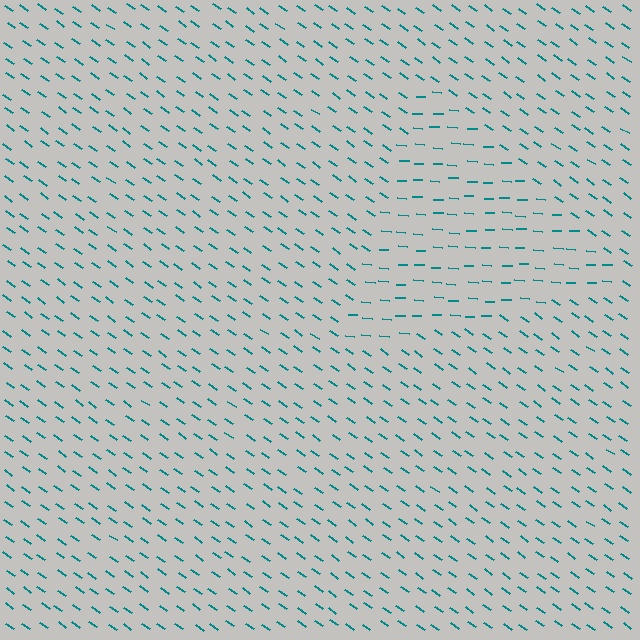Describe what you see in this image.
The image is filled with small teal line segments. A triangle region in the image has lines oriented differently from the surrounding lines, creating a visible texture boundary.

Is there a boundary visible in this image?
Yes, there is a texture boundary formed by a change in line orientation.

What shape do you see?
I see a triangle.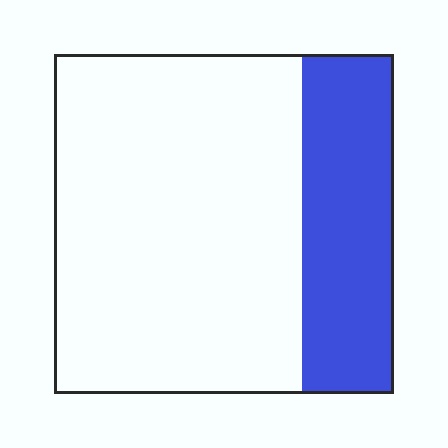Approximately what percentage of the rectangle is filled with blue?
Approximately 25%.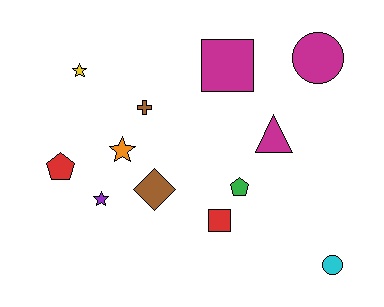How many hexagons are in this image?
There are no hexagons.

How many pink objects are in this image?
There are no pink objects.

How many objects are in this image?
There are 12 objects.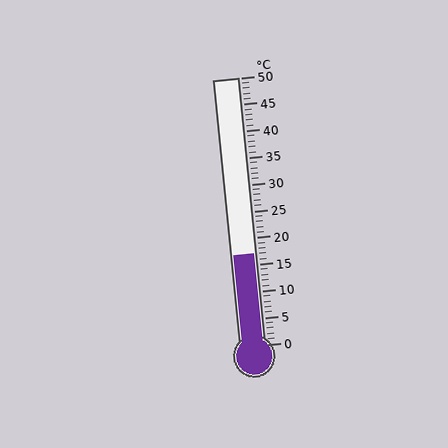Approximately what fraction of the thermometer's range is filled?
The thermometer is filled to approximately 35% of its range.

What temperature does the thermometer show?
The thermometer shows approximately 17°C.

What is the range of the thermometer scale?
The thermometer scale ranges from 0°C to 50°C.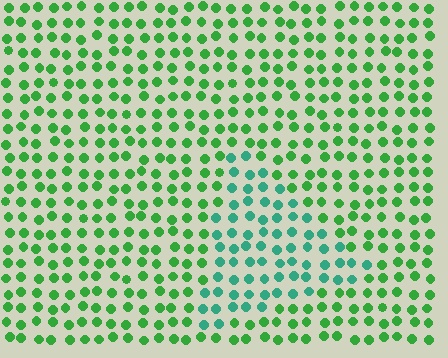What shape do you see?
I see a triangle.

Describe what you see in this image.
The image is filled with small green elements in a uniform arrangement. A triangle-shaped region is visible where the elements are tinted to a slightly different hue, forming a subtle color boundary.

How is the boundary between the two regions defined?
The boundary is defined purely by a slight shift in hue (about 37 degrees). Spacing, size, and orientation are identical on both sides.